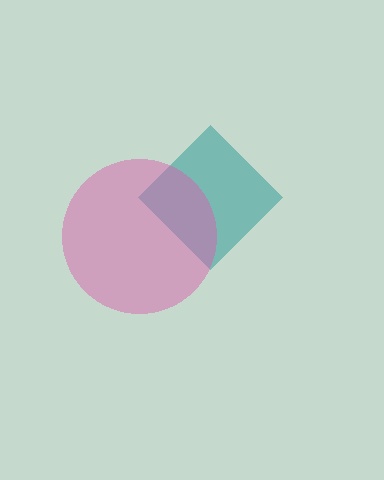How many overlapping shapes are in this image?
There are 2 overlapping shapes in the image.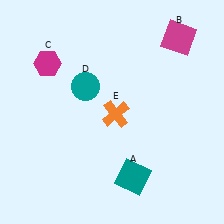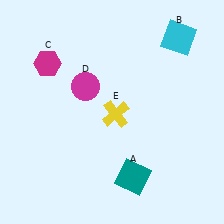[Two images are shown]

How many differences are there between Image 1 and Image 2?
There are 3 differences between the two images.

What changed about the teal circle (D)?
In Image 1, D is teal. In Image 2, it changed to magenta.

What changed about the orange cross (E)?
In Image 1, E is orange. In Image 2, it changed to yellow.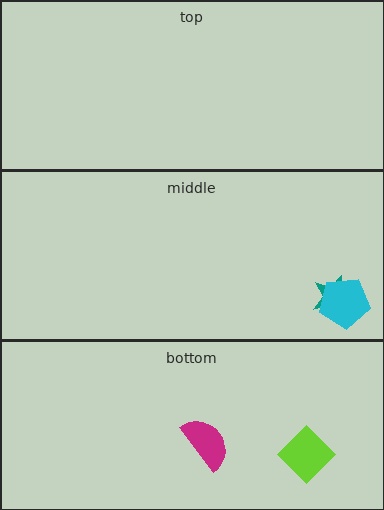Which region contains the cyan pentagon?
The middle region.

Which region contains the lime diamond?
The bottom region.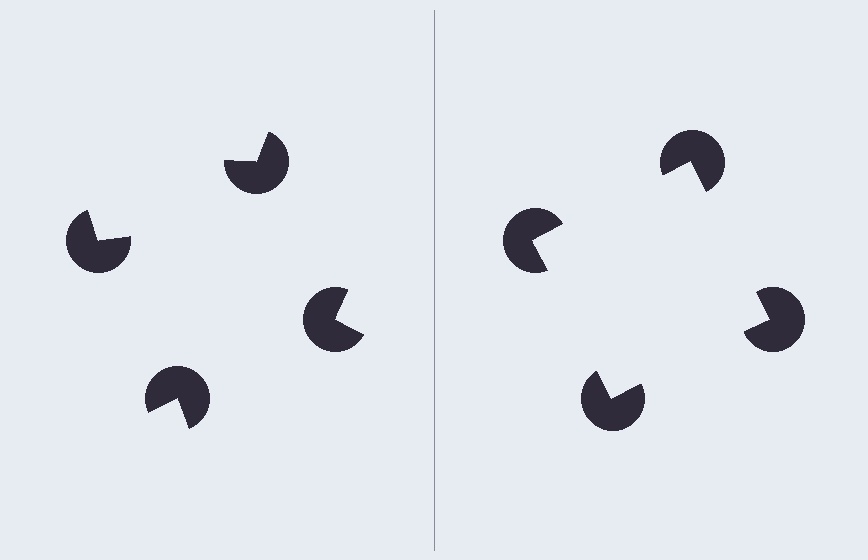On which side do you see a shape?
An illusory square appears on the right side. On the left side the wedge cuts are rotated, so no coherent shape forms.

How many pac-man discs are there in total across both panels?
8 — 4 on each side.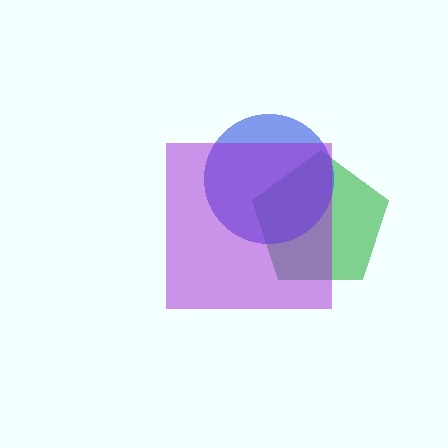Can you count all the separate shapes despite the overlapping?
Yes, there are 3 separate shapes.